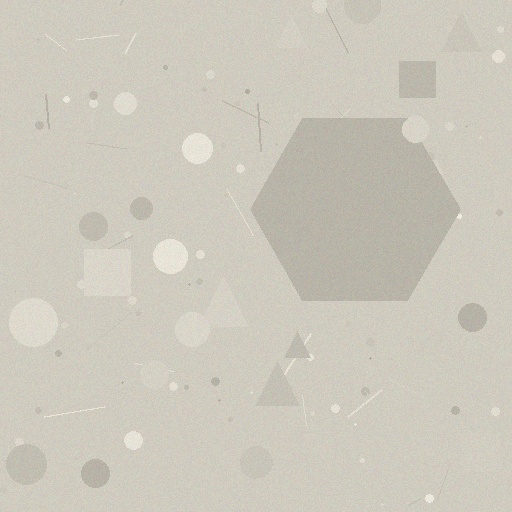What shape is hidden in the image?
A hexagon is hidden in the image.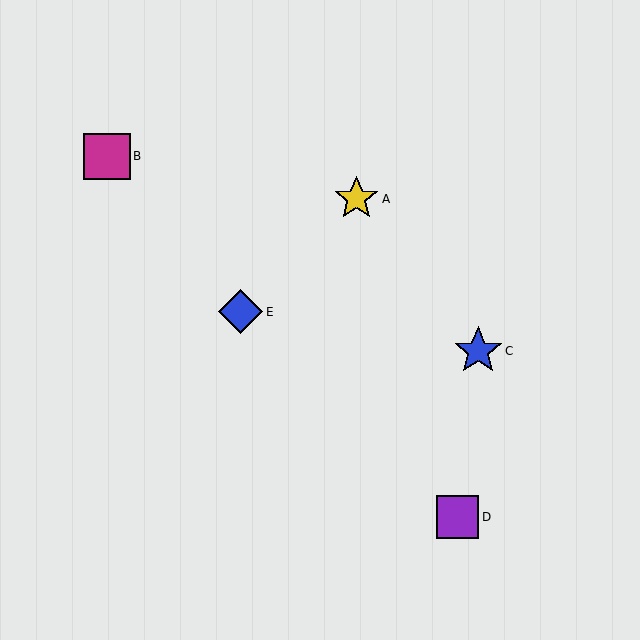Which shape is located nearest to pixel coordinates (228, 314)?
The blue diamond (labeled E) at (241, 312) is nearest to that location.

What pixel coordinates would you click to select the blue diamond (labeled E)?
Click at (241, 312) to select the blue diamond E.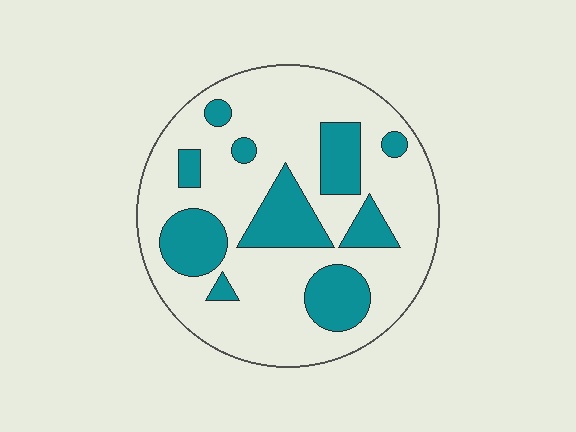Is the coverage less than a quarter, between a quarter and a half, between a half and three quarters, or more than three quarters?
Between a quarter and a half.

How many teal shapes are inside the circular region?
10.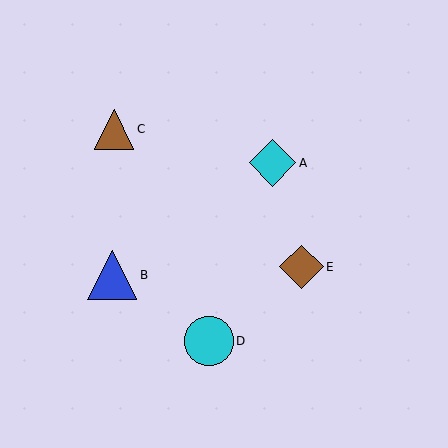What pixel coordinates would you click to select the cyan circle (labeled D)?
Click at (209, 341) to select the cyan circle D.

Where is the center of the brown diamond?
The center of the brown diamond is at (301, 267).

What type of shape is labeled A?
Shape A is a cyan diamond.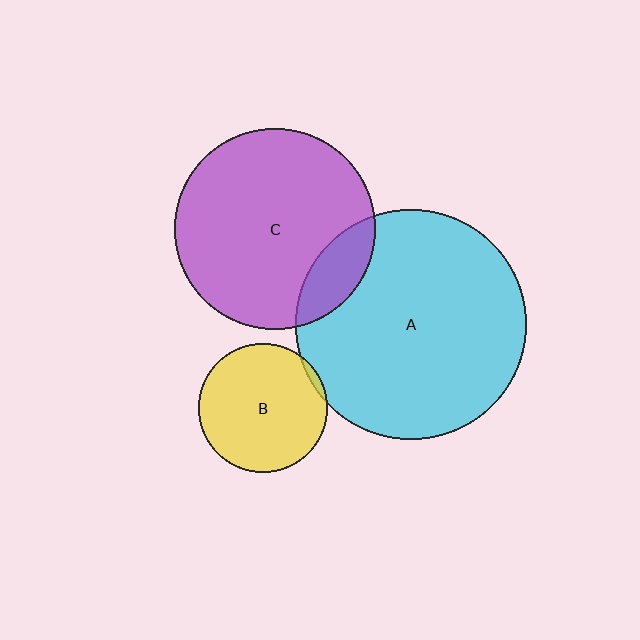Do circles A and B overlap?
Yes.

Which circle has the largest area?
Circle A (cyan).